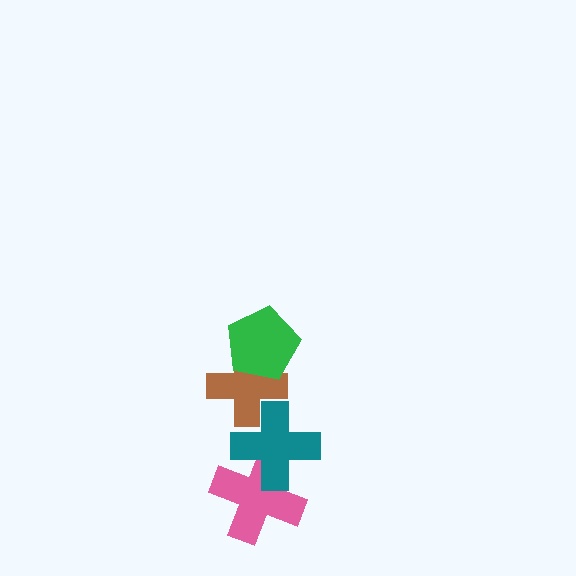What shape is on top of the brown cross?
The green pentagon is on top of the brown cross.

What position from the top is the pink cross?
The pink cross is 4th from the top.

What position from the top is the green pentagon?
The green pentagon is 1st from the top.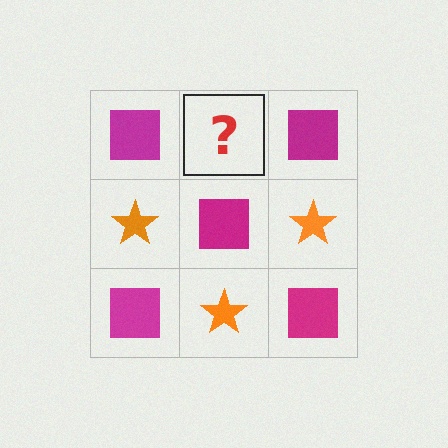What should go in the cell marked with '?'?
The missing cell should contain an orange star.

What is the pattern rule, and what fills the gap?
The rule is that it alternates magenta square and orange star in a checkerboard pattern. The gap should be filled with an orange star.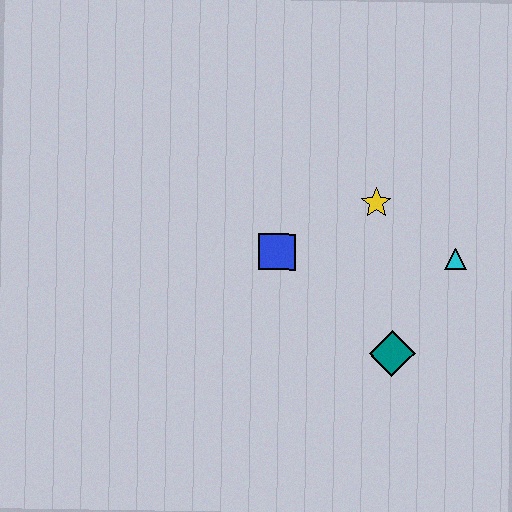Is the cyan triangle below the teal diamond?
No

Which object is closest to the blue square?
The yellow star is closest to the blue square.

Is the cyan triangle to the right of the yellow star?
Yes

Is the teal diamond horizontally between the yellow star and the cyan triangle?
Yes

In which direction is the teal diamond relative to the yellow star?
The teal diamond is below the yellow star.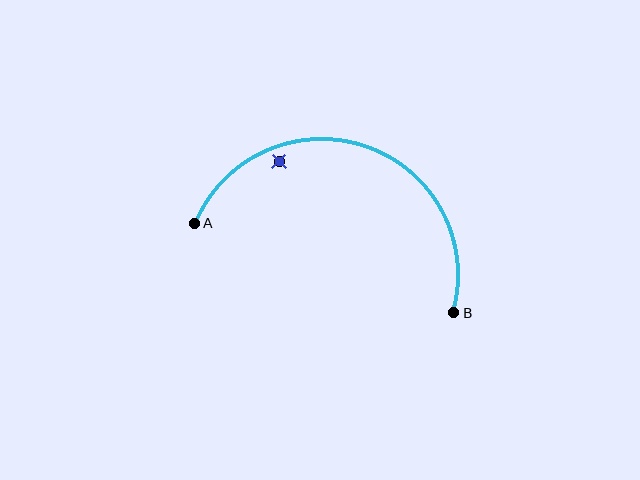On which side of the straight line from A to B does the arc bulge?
The arc bulges above the straight line connecting A and B.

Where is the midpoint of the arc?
The arc midpoint is the point on the curve farthest from the straight line joining A and B. It sits above that line.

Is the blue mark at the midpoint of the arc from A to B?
No — the blue mark does not lie on the arc at all. It sits slightly inside the curve.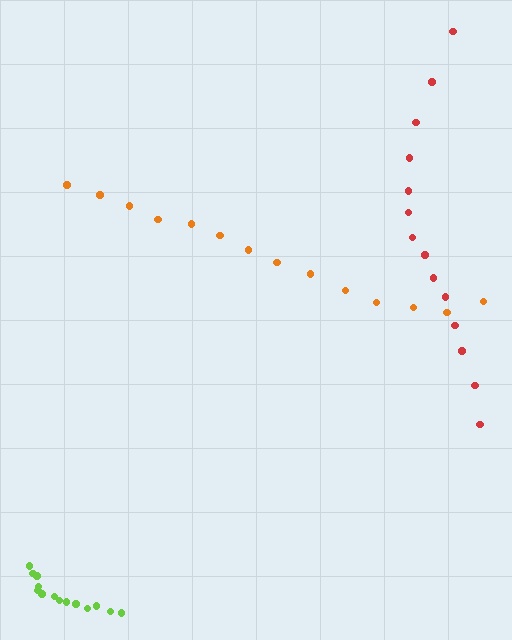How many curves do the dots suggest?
There are 3 distinct paths.